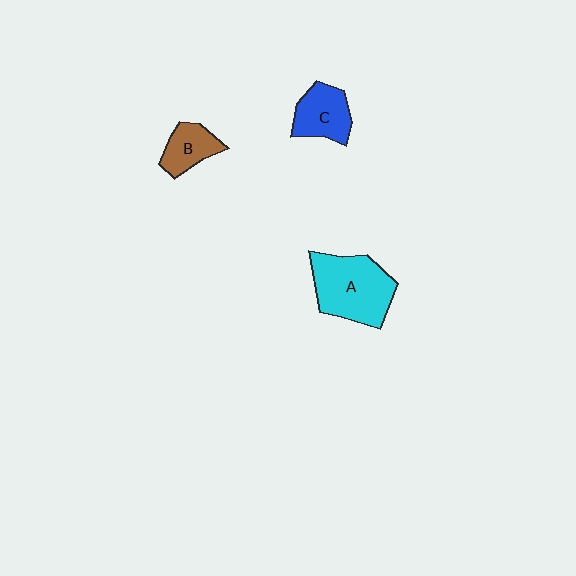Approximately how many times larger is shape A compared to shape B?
Approximately 2.2 times.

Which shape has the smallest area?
Shape B (brown).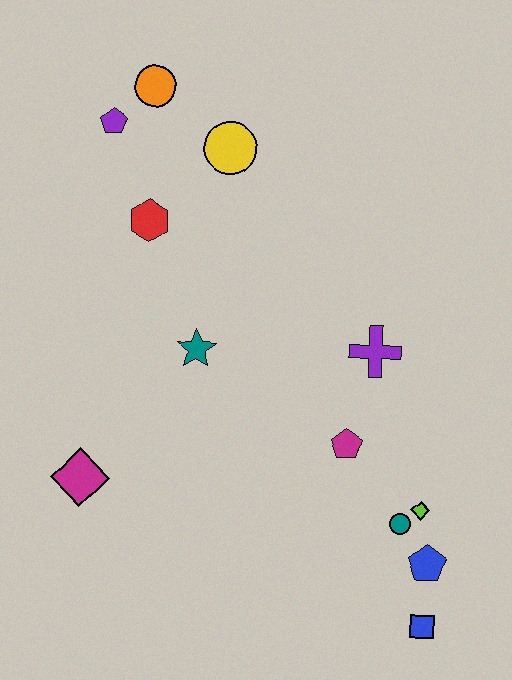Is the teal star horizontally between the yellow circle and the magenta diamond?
Yes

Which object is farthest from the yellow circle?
The blue square is farthest from the yellow circle.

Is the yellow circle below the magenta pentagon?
No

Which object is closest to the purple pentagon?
The orange circle is closest to the purple pentagon.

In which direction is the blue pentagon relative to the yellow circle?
The blue pentagon is below the yellow circle.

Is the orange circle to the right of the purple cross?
No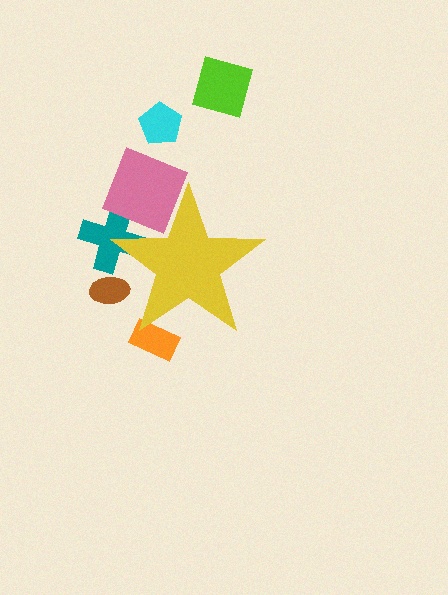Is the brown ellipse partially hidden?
Yes, the brown ellipse is partially hidden behind the yellow star.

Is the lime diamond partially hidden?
No, the lime diamond is fully visible.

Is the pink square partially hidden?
Yes, the pink square is partially hidden behind the yellow star.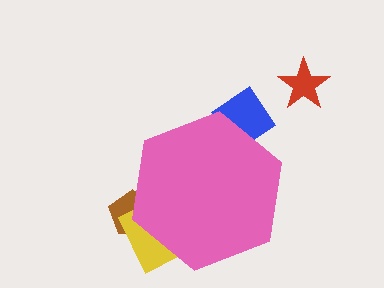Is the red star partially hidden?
No, the red star is fully visible.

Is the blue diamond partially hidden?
Yes, the blue diamond is partially hidden behind the pink hexagon.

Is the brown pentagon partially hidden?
Yes, the brown pentagon is partially hidden behind the pink hexagon.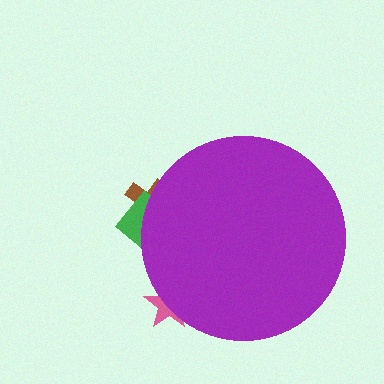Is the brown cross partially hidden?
Yes, the brown cross is partially hidden behind the purple circle.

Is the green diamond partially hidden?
Yes, the green diamond is partially hidden behind the purple circle.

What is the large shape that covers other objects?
A purple circle.